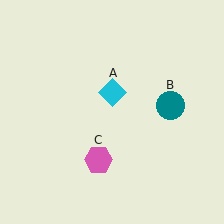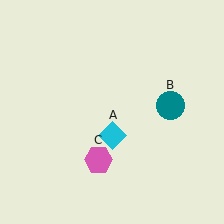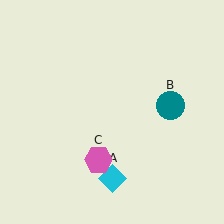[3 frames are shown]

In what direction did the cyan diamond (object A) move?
The cyan diamond (object A) moved down.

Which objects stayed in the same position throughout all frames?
Teal circle (object B) and pink hexagon (object C) remained stationary.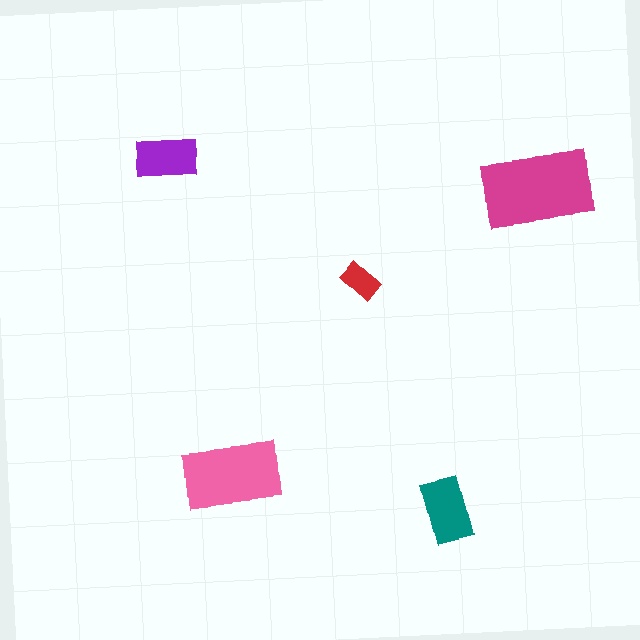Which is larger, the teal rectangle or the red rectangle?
The teal one.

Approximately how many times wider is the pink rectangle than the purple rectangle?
About 1.5 times wider.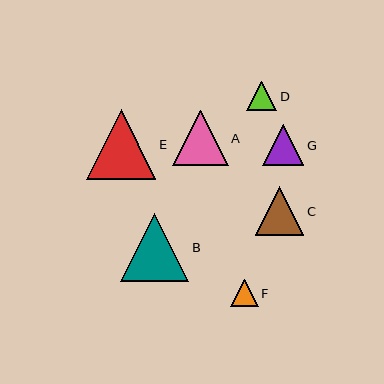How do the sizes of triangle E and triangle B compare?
Triangle E and triangle B are approximately the same size.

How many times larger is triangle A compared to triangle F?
Triangle A is approximately 2.0 times the size of triangle F.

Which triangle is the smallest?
Triangle F is the smallest with a size of approximately 28 pixels.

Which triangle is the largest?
Triangle E is the largest with a size of approximately 70 pixels.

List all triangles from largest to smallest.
From largest to smallest: E, B, A, C, G, D, F.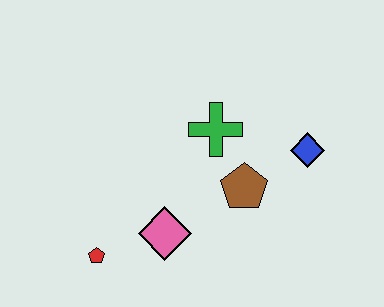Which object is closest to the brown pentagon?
The green cross is closest to the brown pentagon.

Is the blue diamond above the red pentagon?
Yes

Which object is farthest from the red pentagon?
The blue diamond is farthest from the red pentagon.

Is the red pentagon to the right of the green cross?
No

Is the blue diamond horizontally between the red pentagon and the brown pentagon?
No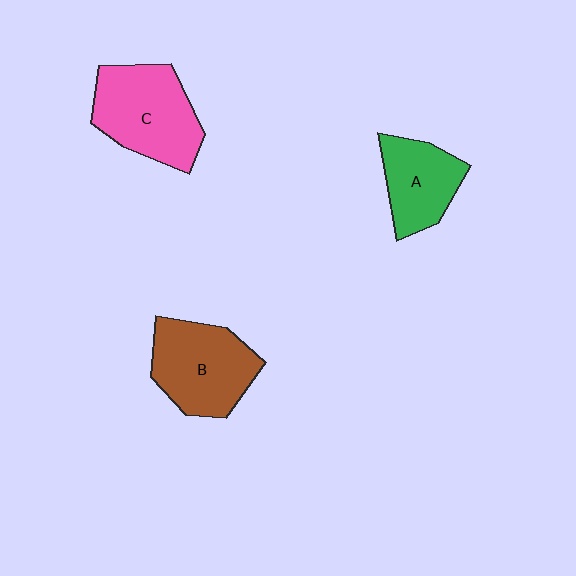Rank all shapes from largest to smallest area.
From largest to smallest: C (pink), B (brown), A (green).